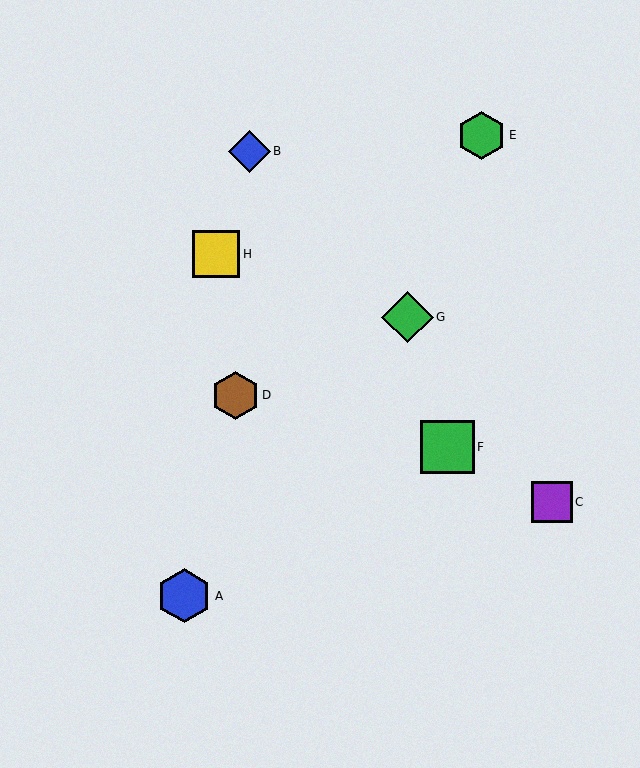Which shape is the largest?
The blue hexagon (labeled A) is the largest.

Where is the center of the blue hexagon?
The center of the blue hexagon is at (184, 596).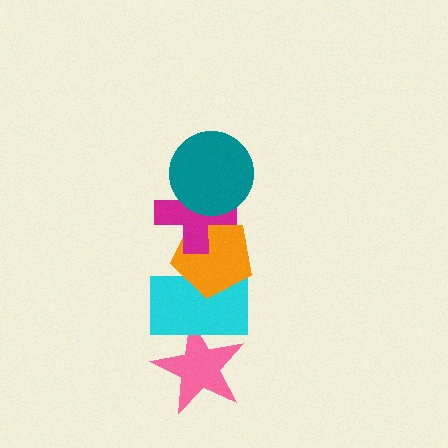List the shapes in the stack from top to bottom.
From top to bottom: the teal circle, the magenta cross, the orange pentagon, the cyan rectangle, the pink star.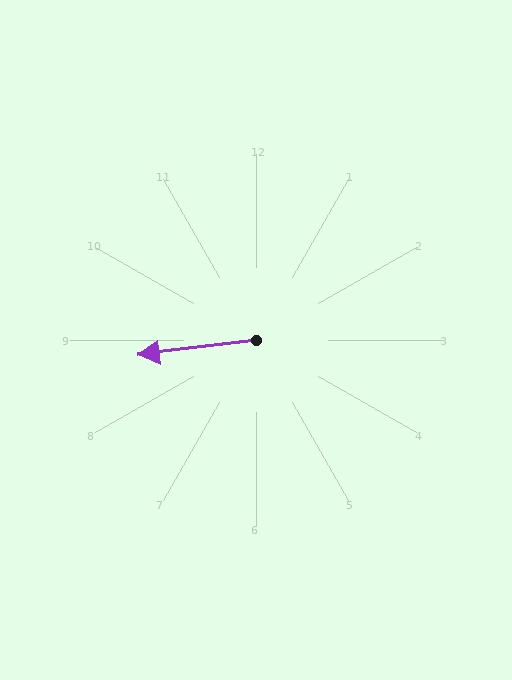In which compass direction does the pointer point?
West.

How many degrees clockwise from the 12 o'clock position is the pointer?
Approximately 263 degrees.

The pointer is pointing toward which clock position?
Roughly 9 o'clock.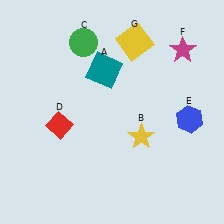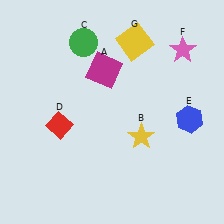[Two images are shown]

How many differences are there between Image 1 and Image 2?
There are 2 differences between the two images.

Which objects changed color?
A changed from teal to magenta. F changed from magenta to pink.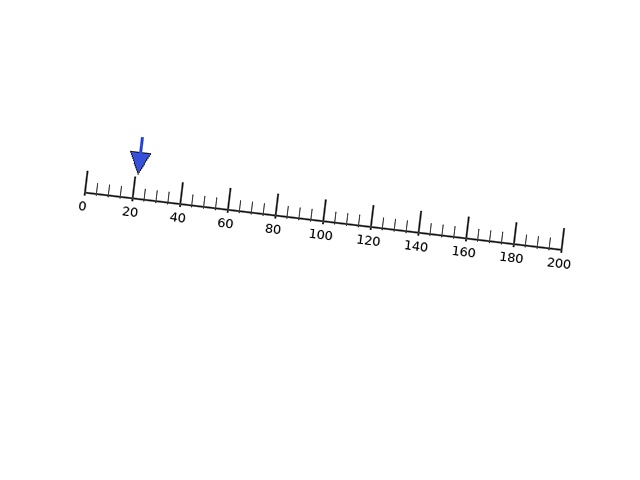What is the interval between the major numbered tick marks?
The major tick marks are spaced 20 units apart.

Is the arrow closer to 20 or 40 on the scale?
The arrow is closer to 20.